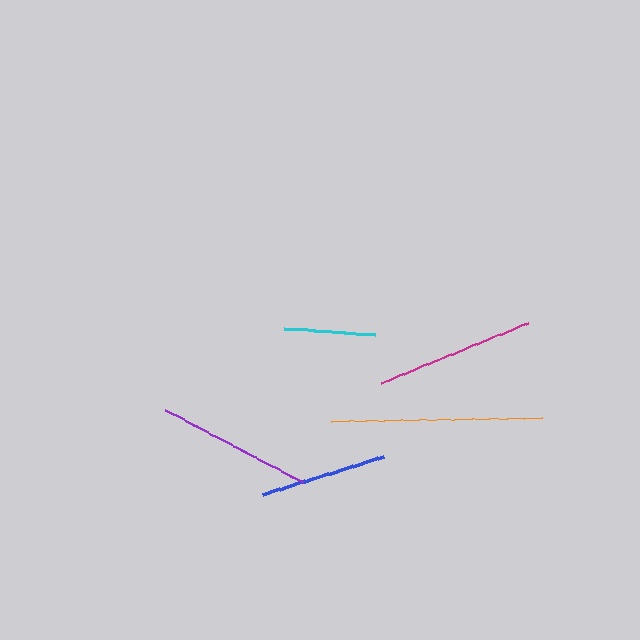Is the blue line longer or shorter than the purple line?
The purple line is longer than the blue line.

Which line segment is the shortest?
The cyan line is the shortest at approximately 92 pixels.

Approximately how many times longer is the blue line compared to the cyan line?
The blue line is approximately 1.4 times the length of the cyan line.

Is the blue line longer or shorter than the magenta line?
The magenta line is longer than the blue line.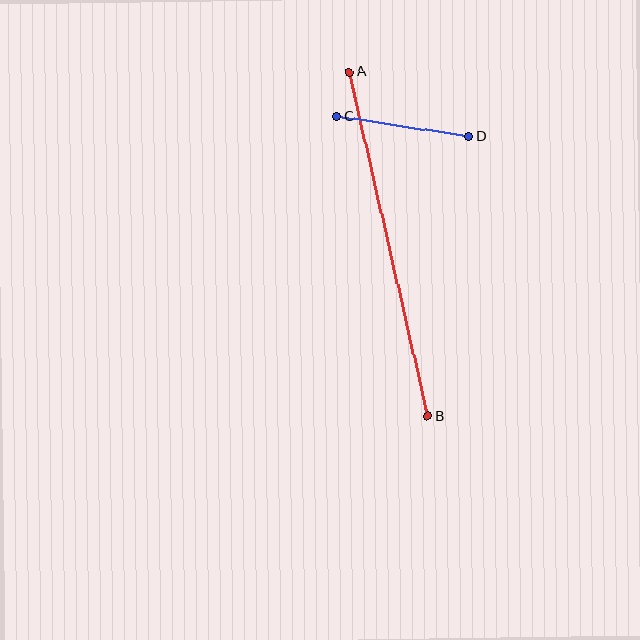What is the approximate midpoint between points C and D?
The midpoint is at approximately (403, 126) pixels.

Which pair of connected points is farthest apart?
Points A and B are farthest apart.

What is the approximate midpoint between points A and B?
The midpoint is at approximately (389, 244) pixels.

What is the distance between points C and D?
The distance is approximately 134 pixels.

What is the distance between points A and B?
The distance is approximately 353 pixels.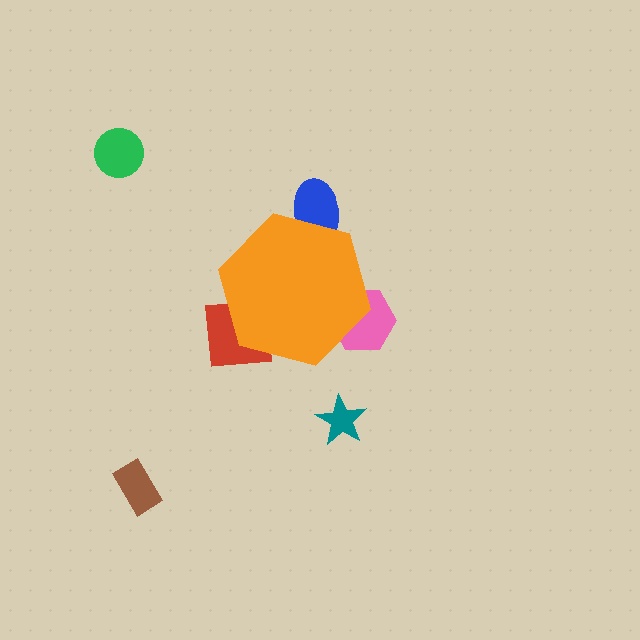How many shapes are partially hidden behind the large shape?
3 shapes are partially hidden.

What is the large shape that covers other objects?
An orange hexagon.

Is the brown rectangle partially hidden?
No, the brown rectangle is fully visible.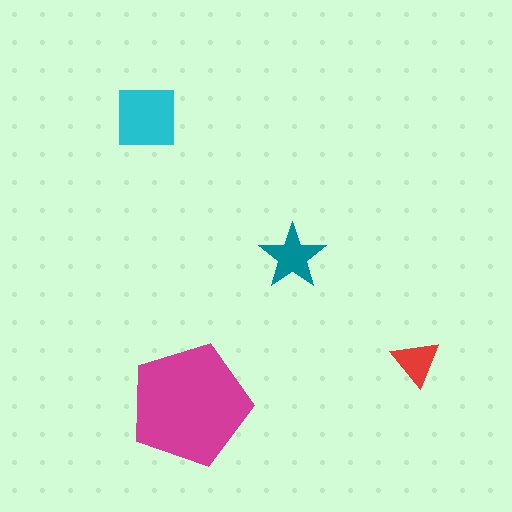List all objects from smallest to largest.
The red triangle, the teal star, the cyan square, the magenta pentagon.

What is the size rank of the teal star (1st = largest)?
3rd.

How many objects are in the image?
There are 4 objects in the image.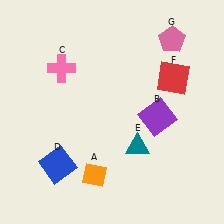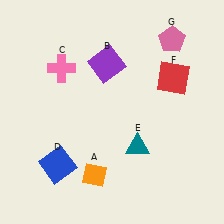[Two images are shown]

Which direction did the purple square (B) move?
The purple square (B) moved up.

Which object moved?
The purple square (B) moved up.